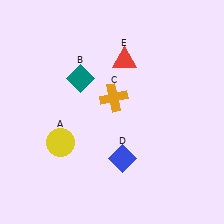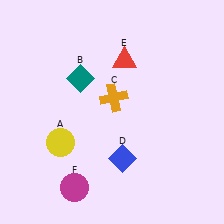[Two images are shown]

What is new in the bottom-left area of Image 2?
A magenta circle (F) was added in the bottom-left area of Image 2.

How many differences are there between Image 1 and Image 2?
There is 1 difference between the two images.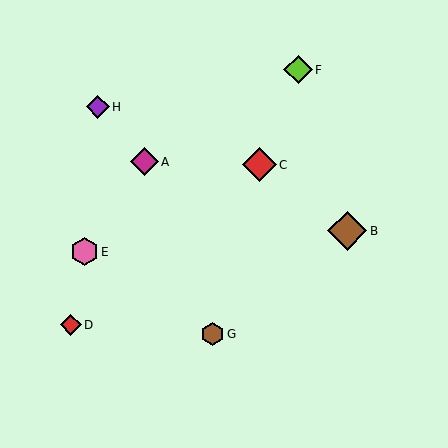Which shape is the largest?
The brown diamond (labeled B) is the largest.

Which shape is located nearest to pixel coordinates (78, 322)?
The red diamond (labeled D) at (71, 325) is nearest to that location.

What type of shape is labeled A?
Shape A is a magenta diamond.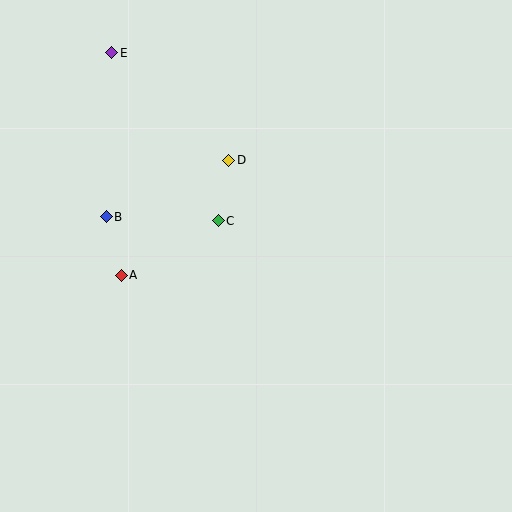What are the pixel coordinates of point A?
Point A is at (121, 275).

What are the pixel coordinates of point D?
Point D is at (229, 160).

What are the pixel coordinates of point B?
Point B is at (106, 217).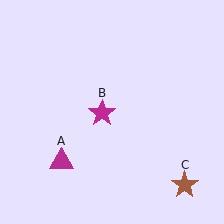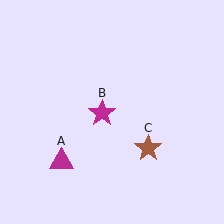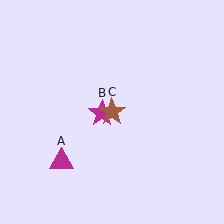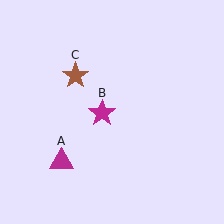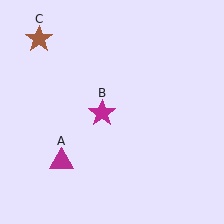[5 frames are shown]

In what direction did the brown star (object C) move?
The brown star (object C) moved up and to the left.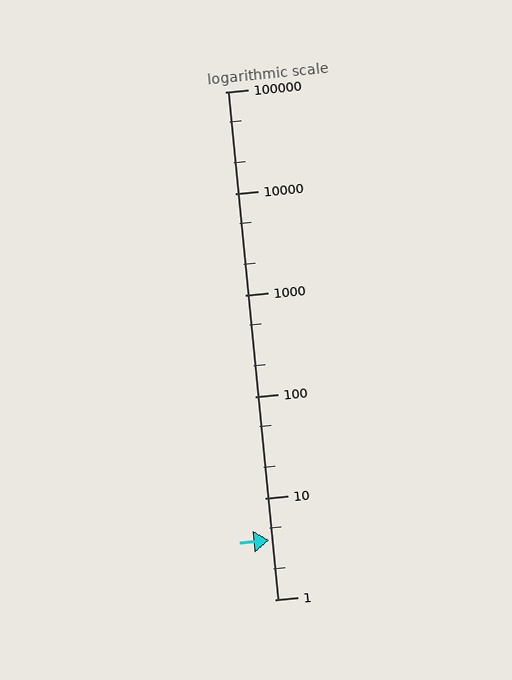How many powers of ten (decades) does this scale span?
The scale spans 5 decades, from 1 to 100000.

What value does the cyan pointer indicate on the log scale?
The pointer indicates approximately 3.8.